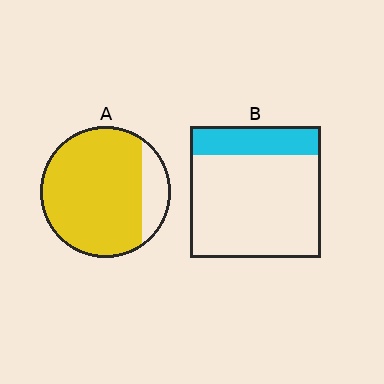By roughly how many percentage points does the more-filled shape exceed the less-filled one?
By roughly 60 percentage points (A over B).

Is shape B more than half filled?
No.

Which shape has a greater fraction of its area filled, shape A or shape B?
Shape A.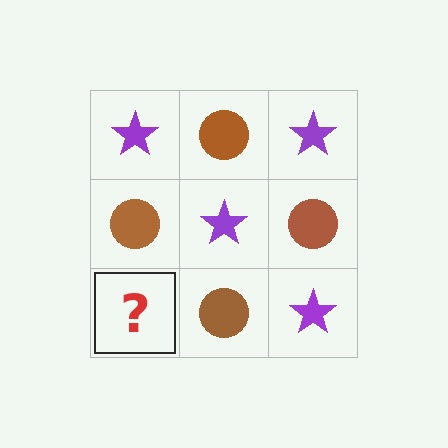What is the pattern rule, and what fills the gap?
The rule is that it alternates purple star and brown circle in a checkerboard pattern. The gap should be filled with a purple star.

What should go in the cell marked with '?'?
The missing cell should contain a purple star.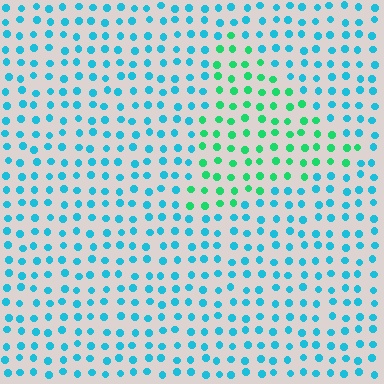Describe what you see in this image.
The image is filled with small cyan elements in a uniform arrangement. A triangle-shaped region is visible where the elements are tinted to a slightly different hue, forming a subtle color boundary.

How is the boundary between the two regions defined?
The boundary is defined purely by a slight shift in hue (about 44 degrees). Spacing, size, and orientation are identical on both sides.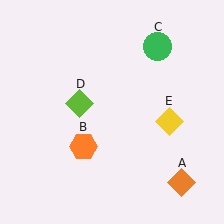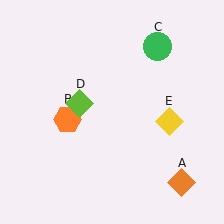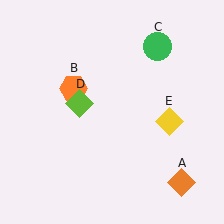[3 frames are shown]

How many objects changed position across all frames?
1 object changed position: orange hexagon (object B).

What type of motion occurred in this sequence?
The orange hexagon (object B) rotated clockwise around the center of the scene.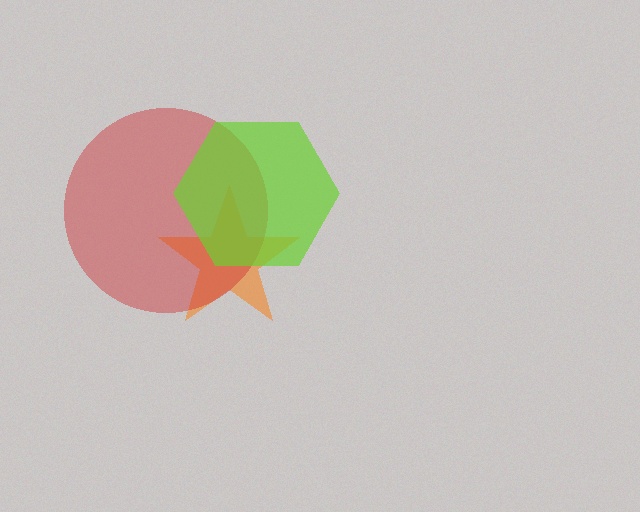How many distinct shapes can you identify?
There are 3 distinct shapes: an orange star, a red circle, a lime hexagon.